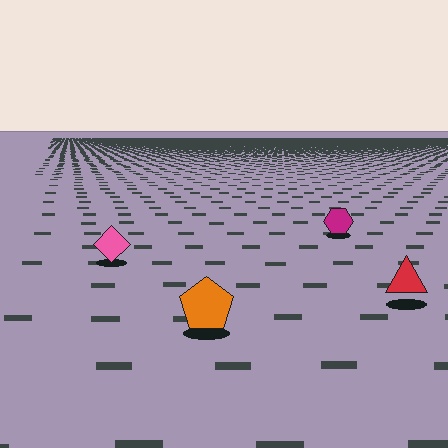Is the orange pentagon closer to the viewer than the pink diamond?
Yes. The orange pentagon is closer — you can tell from the texture gradient: the ground texture is coarser near it.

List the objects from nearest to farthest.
From nearest to farthest: the orange pentagon, the red triangle, the pink diamond, the magenta hexagon.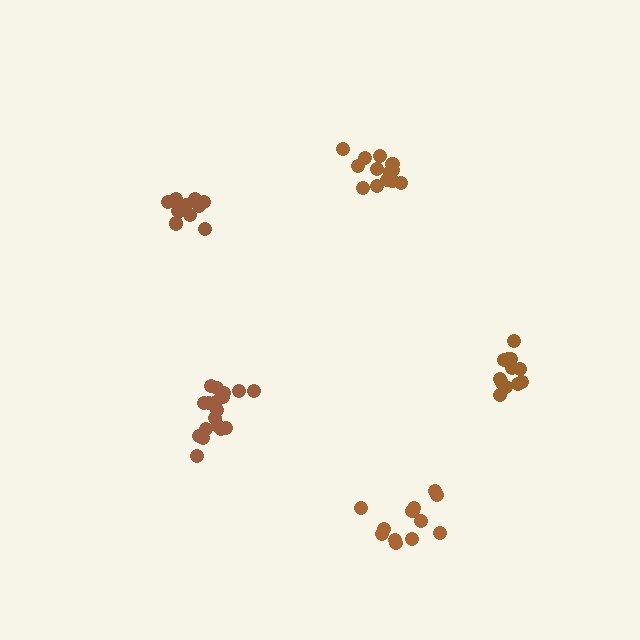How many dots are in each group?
Group 1: 12 dots, Group 2: 12 dots, Group 3: 18 dots, Group 4: 13 dots, Group 5: 14 dots (69 total).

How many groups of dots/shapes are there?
There are 5 groups.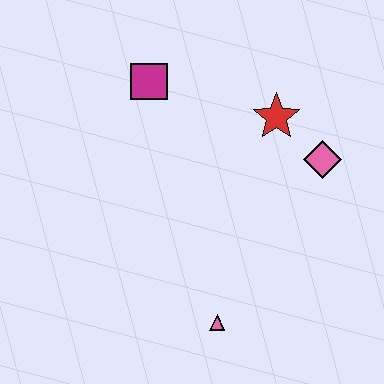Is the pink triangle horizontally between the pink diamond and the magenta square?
Yes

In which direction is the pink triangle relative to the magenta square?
The pink triangle is below the magenta square.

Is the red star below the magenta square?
Yes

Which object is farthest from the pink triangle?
The magenta square is farthest from the pink triangle.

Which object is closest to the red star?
The pink diamond is closest to the red star.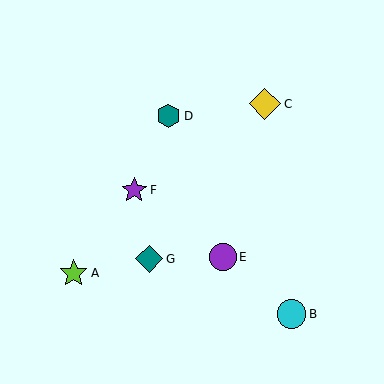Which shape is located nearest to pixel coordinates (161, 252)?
The teal diamond (labeled G) at (149, 259) is nearest to that location.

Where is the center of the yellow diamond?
The center of the yellow diamond is at (265, 104).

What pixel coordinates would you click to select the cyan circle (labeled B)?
Click at (292, 314) to select the cyan circle B.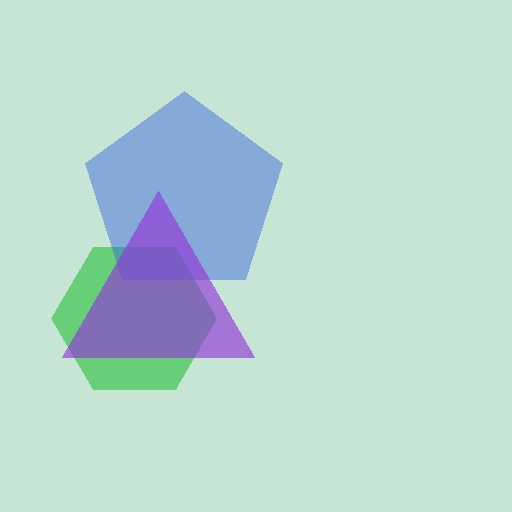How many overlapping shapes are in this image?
There are 3 overlapping shapes in the image.